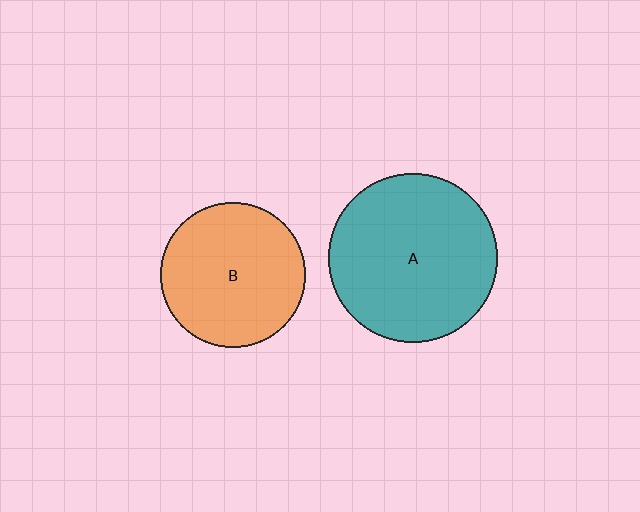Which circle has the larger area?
Circle A (teal).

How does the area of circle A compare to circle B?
Approximately 1.4 times.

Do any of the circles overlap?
No, none of the circles overlap.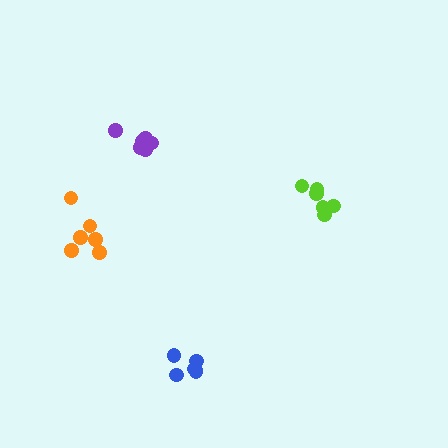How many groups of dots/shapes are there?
There are 4 groups.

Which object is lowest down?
The blue cluster is bottommost.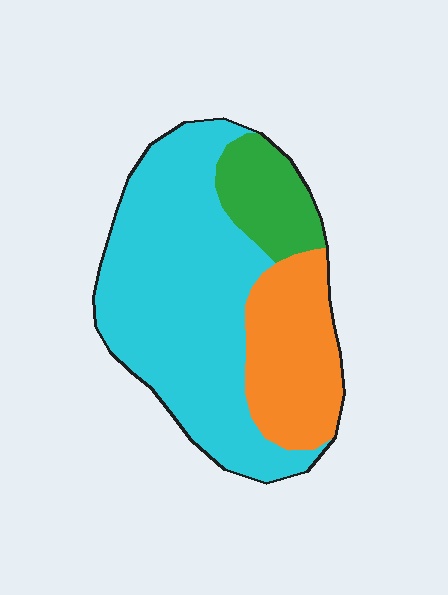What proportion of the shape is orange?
Orange covers 25% of the shape.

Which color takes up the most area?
Cyan, at roughly 60%.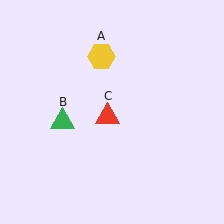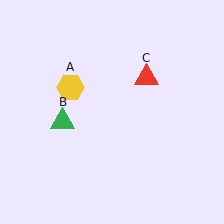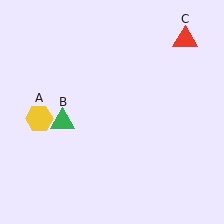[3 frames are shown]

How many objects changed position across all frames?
2 objects changed position: yellow hexagon (object A), red triangle (object C).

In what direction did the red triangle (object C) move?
The red triangle (object C) moved up and to the right.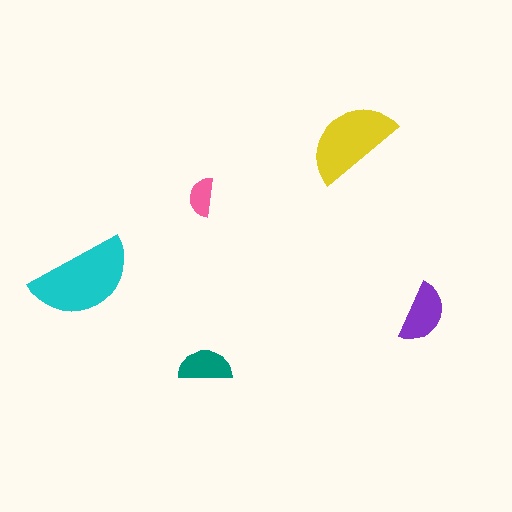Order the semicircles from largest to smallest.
the cyan one, the yellow one, the purple one, the teal one, the pink one.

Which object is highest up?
The yellow semicircle is topmost.